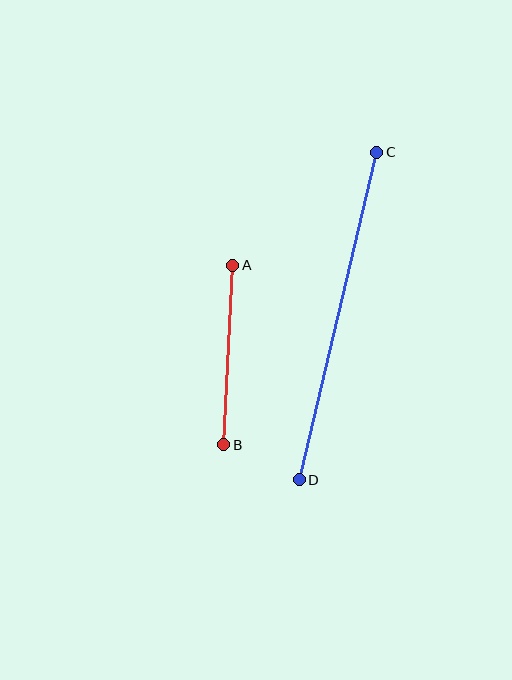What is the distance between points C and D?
The distance is approximately 337 pixels.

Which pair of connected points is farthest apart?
Points C and D are farthest apart.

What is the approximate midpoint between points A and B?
The midpoint is at approximately (228, 355) pixels.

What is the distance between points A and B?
The distance is approximately 180 pixels.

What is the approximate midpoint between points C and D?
The midpoint is at approximately (338, 316) pixels.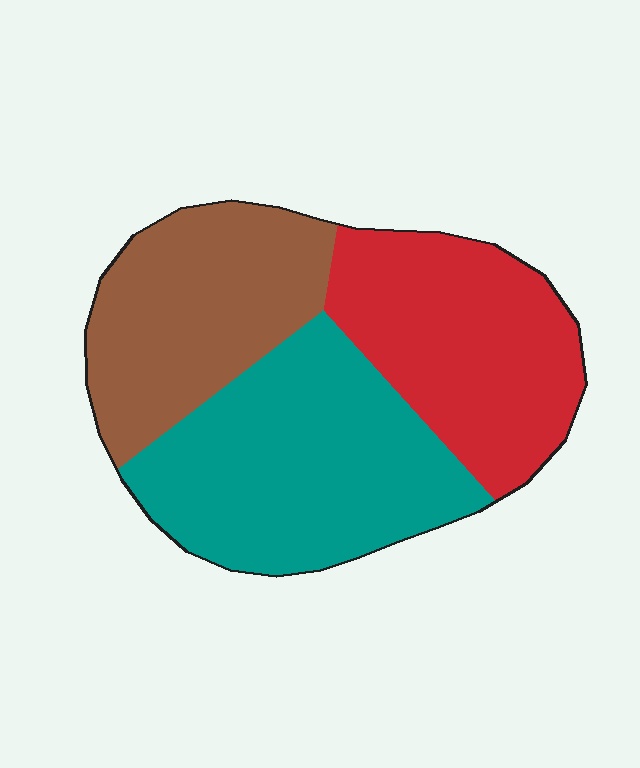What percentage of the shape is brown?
Brown covers around 30% of the shape.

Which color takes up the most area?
Teal, at roughly 40%.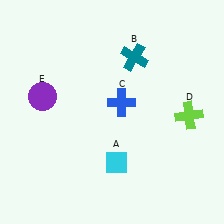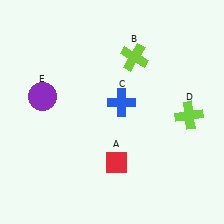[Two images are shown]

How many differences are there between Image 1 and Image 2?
There are 2 differences between the two images.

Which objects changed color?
A changed from cyan to red. B changed from teal to lime.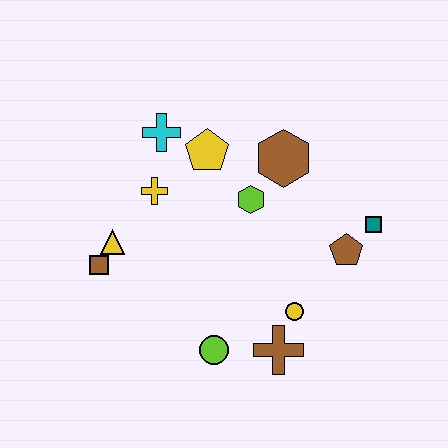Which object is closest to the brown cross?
The yellow circle is closest to the brown cross.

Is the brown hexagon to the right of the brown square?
Yes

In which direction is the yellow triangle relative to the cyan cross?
The yellow triangle is below the cyan cross.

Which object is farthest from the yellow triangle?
The teal square is farthest from the yellow triangle.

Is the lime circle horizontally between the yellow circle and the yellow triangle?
Yes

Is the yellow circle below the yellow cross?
Yes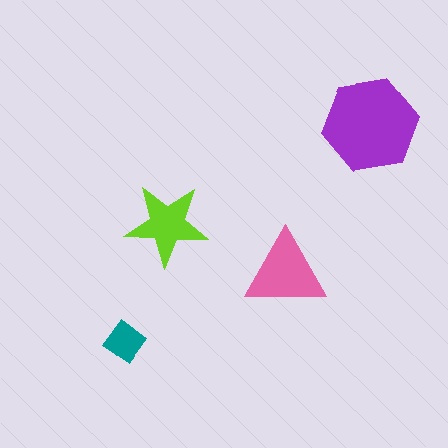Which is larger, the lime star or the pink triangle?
The pink triangle.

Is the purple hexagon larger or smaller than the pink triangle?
Larger.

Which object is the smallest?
The teal diamond.